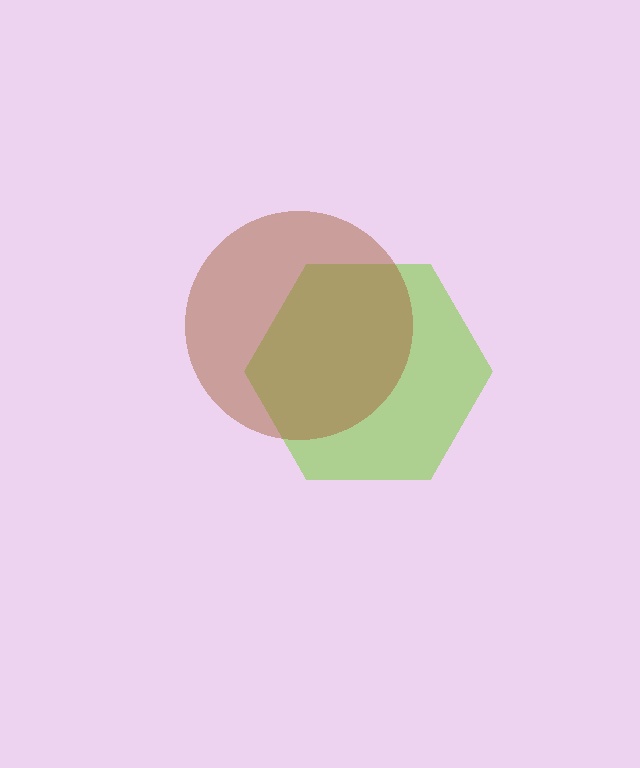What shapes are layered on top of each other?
The layered shapes are: a lime hexagon, a brown circle.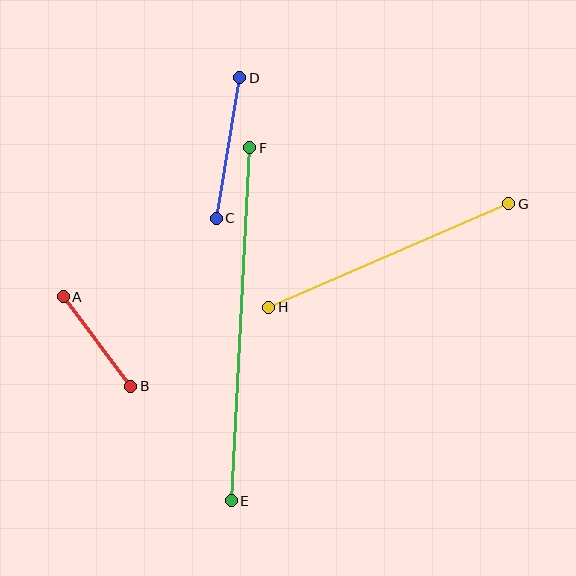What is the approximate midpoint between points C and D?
The midpoint is at approximately (228, 148) pixels.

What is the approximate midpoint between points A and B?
The midpoint is at approximately (97, 341) pixels.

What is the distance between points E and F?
The distance is approximately 354 pixels.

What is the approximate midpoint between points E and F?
The midpoint is at approximately (240, 324) pixels.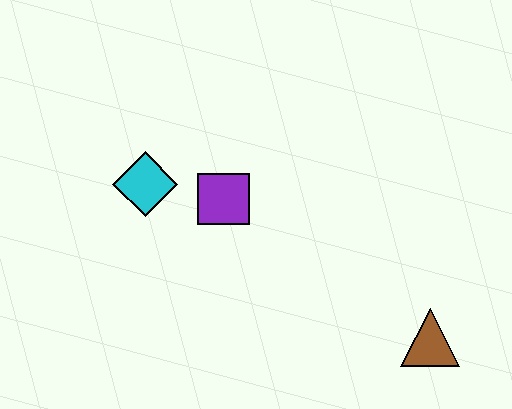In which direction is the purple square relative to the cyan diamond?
The purple square is to the right of the cyan diamond.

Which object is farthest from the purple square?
The brown triangle is farthest from the purple square.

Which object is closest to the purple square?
The cyan diamond is closest to the purple square.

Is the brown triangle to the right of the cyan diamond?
Yes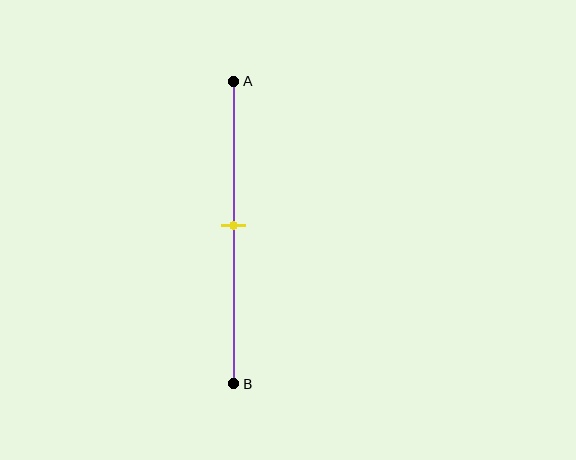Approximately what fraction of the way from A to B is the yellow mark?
The yellow mark is approximately 50% of the way from A to B.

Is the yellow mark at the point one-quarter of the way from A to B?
No, the mark is at about 50% from A, not at the 25% one-quarter point.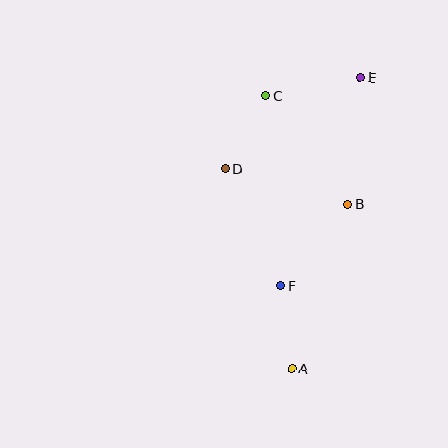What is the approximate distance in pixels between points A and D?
The distance between A and D is approximately 211 pixels.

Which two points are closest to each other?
Points A and F are closest to each other.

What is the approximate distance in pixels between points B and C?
The distance between B and C is approximately 136 pixels.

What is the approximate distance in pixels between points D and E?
The distance between D and E is approximately 164 pixels.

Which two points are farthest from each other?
Points A and E are farthest from each other.